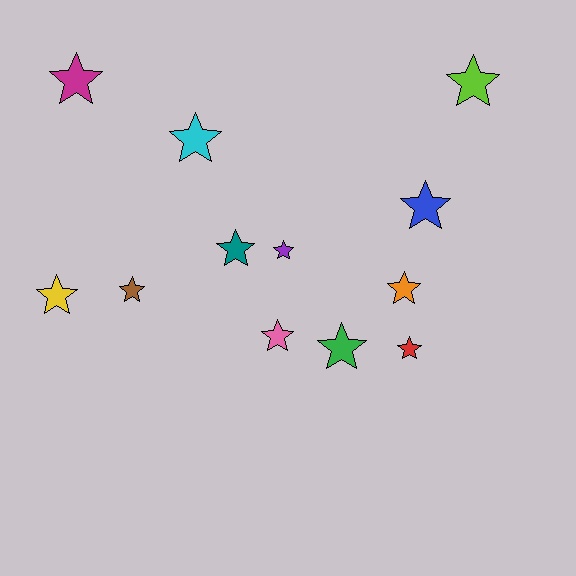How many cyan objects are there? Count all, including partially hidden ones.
There is 1 cyan object.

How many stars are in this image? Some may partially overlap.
There are 12 stars.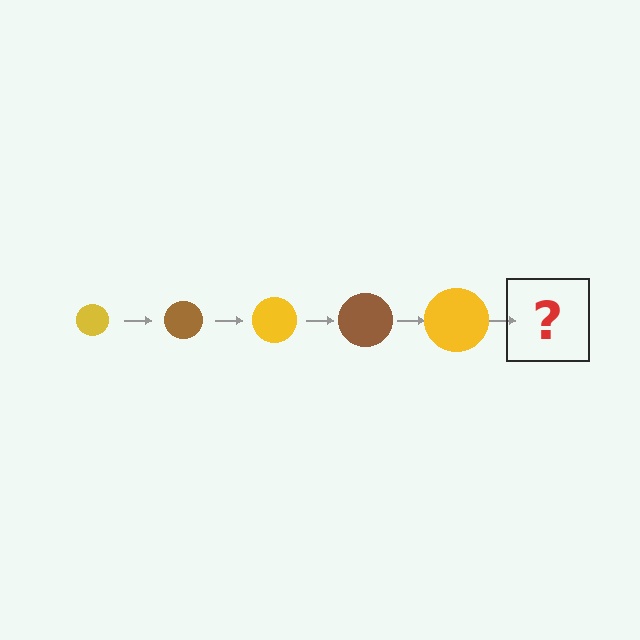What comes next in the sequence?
The next element should be a brown circle, larger than the previous one.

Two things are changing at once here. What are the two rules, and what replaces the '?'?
The two rules are that the circle grows larger each step and the color cycles through yellow and brown. The '?' should be a brown circle, larger than the previous one.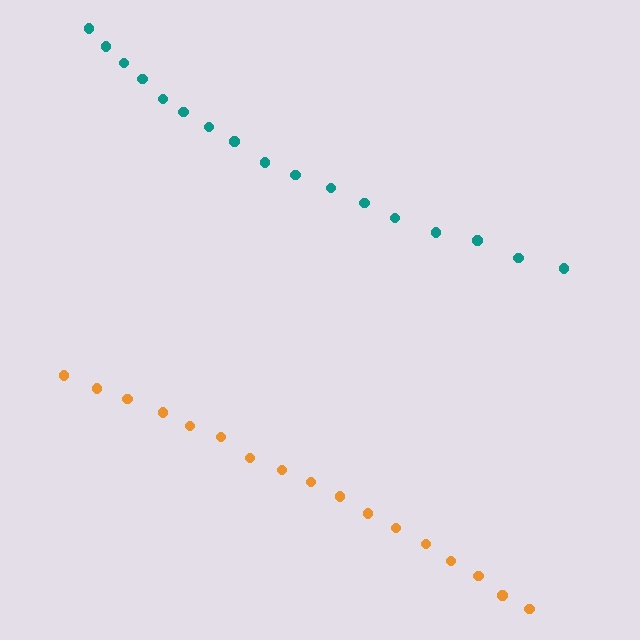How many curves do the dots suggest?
There are 2 distinct paths.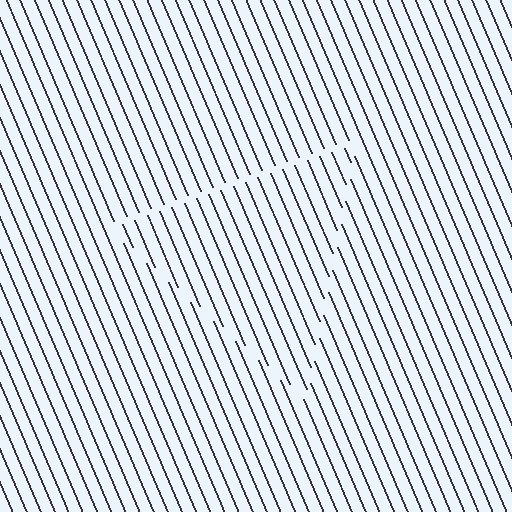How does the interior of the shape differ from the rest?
The interior of the shape contains the same grating, shifted by half a period — the contour is defined by the phase discontinuity where line-ends from the inner and outer gratings abut.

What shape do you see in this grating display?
An illusory triangle. The interior of the shape contains the same grating, shifted by half a period — the contour is defined by the phase discontinuity where line-ends from the inner and outer gratings abut.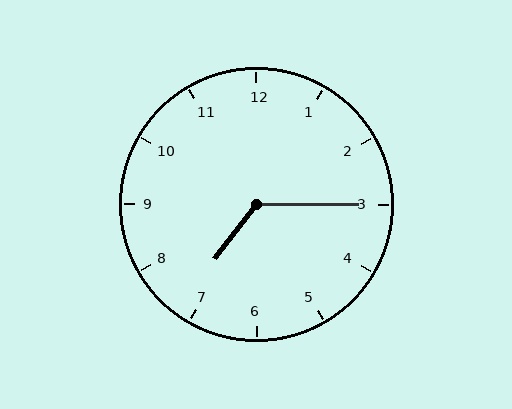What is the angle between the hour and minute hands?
Approximately 128 degrees.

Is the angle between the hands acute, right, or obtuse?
It is obtuse.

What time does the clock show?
7:15.